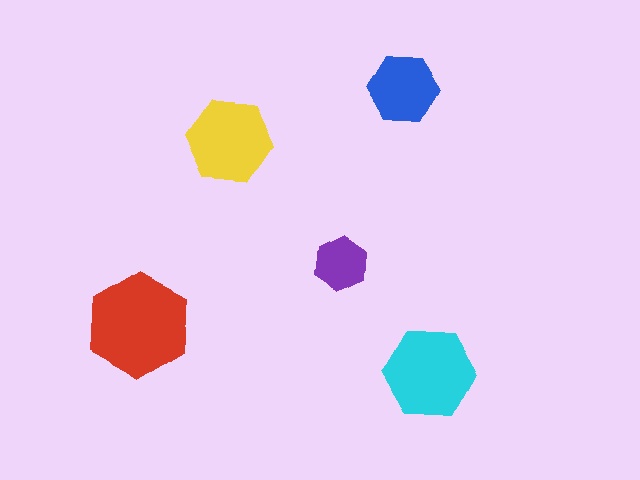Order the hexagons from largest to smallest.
the red one, the cyan one, the yellow one, the blue one, the purple one.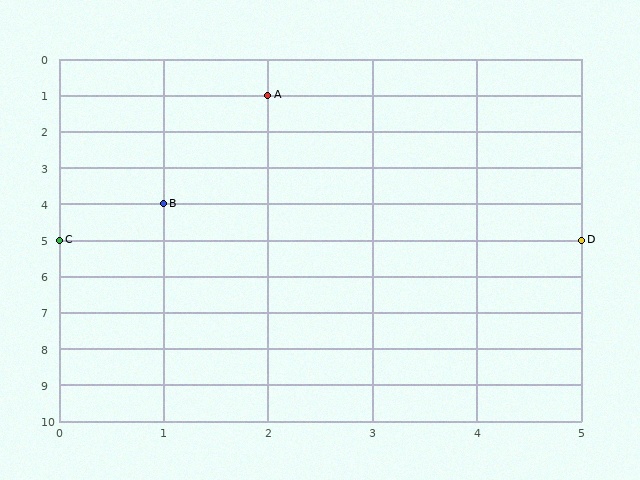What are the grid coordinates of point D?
Point D is at grid coordinates (5, 5).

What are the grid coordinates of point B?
Point B is at grid coordinates (1, 4).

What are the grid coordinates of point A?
Point A is at grid coordinates (2, 1).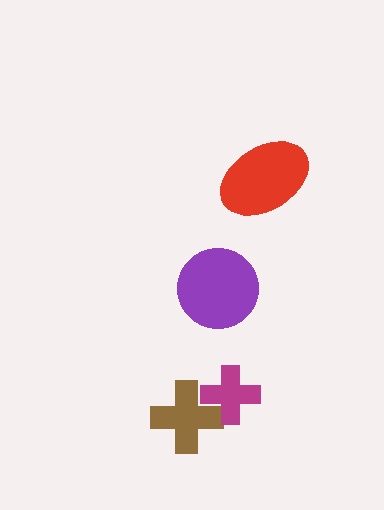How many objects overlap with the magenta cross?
1 object overlaps with the magenta cross.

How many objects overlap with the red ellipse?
0 objects overlap with the red ellipse.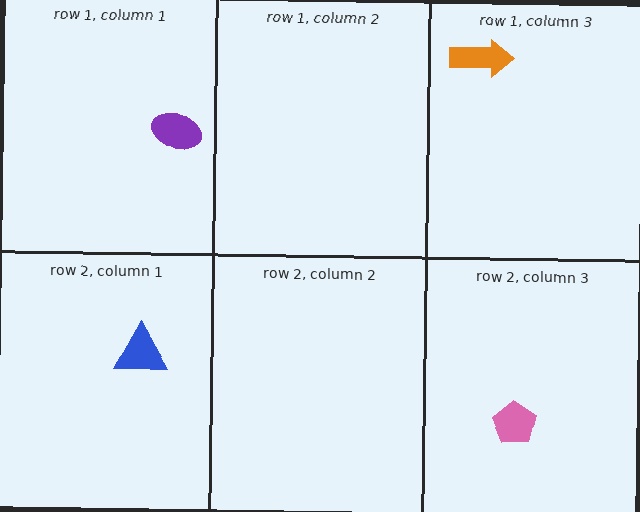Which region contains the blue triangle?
The row 2, column 1 region.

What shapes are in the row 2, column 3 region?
The pink pentagon.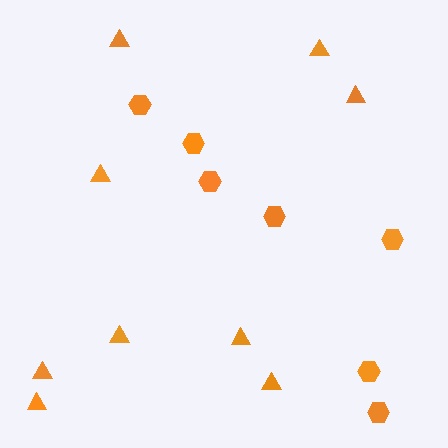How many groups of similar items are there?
There are 2 groups: one group of hexagons (7) and one group of triangles (9).